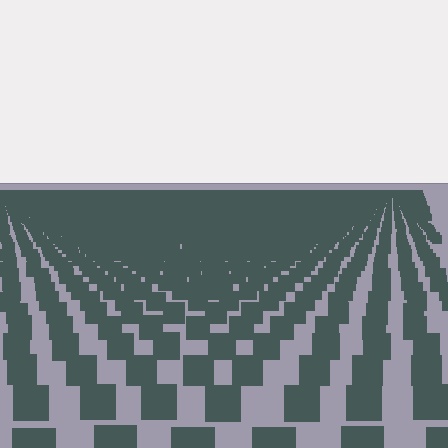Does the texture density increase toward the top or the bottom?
Density increases toward the top.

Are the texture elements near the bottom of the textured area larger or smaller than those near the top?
Larger. Near the bottom, elements are closer to the viewer and appear at a bigger on-screen size.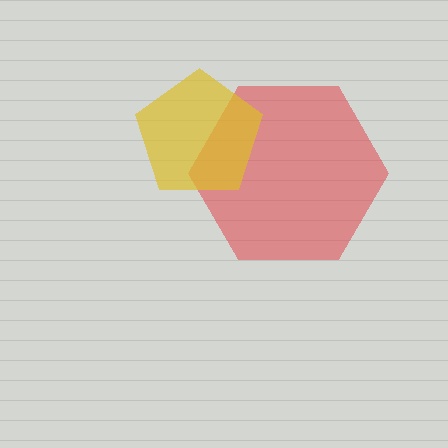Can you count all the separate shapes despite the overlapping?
Yes, there are 2 separate shapes.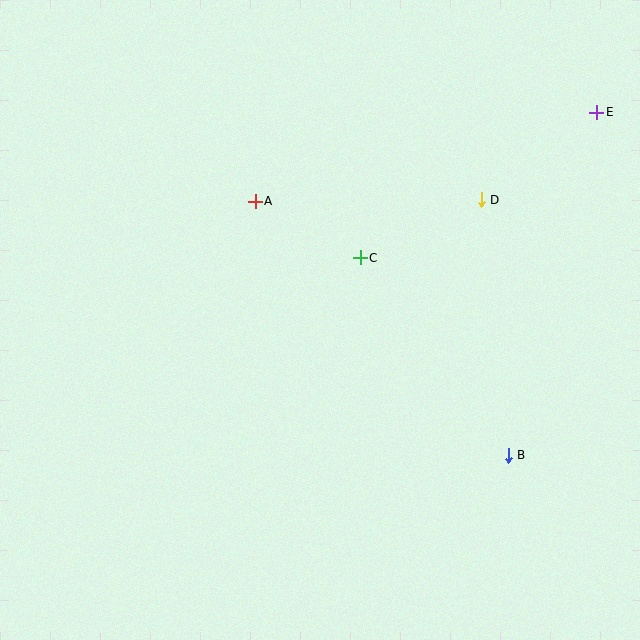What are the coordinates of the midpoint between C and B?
The midpoint between C and B is at (434, 357).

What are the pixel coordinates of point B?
Point B is at (508, 455).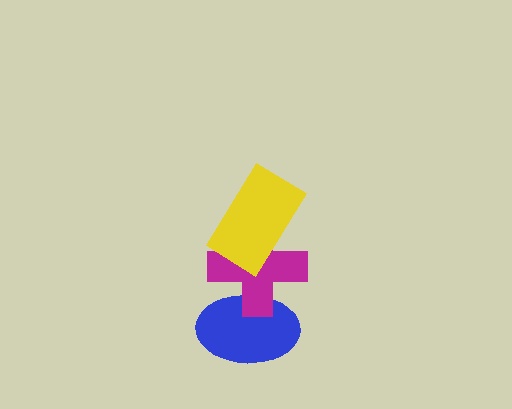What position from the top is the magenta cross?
The magenta cross is 2nd from the top.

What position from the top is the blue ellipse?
The blue ellipse is 3rd from the top.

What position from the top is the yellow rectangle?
The yellow rectangle is 1st from the top.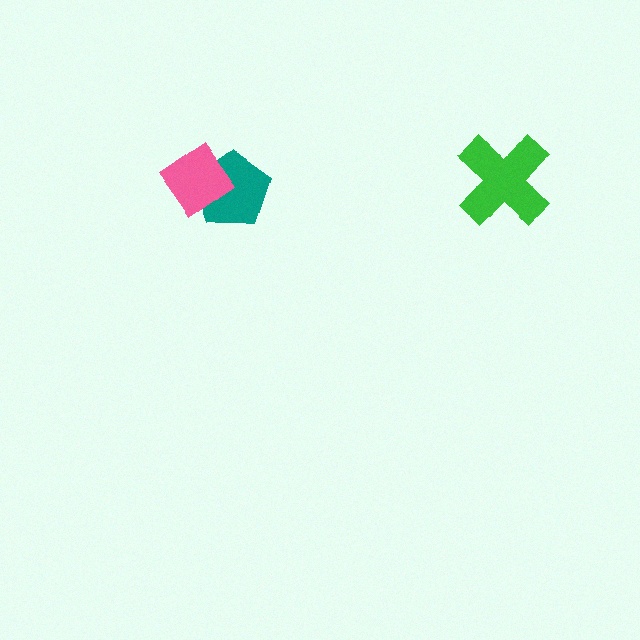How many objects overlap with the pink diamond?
1 object overlaps with the pink diamond.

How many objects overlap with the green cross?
0 objects overlap with the green cross.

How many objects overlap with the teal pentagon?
1 object overlaps with the teal pentagon.